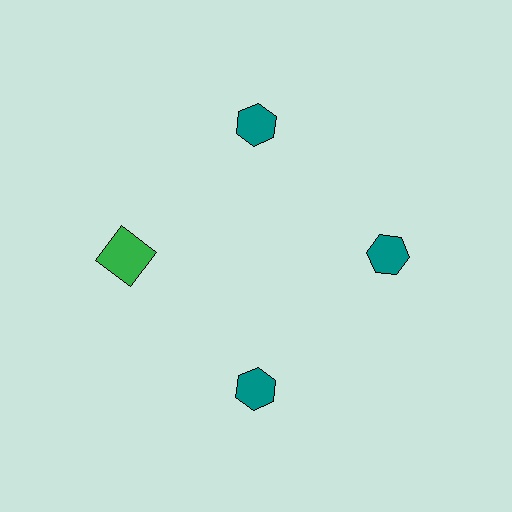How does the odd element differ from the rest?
It differs in both color (green instead of teal) and shape (square instead of hexagon).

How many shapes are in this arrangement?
There are 4 shapes arranged in a ring pattern.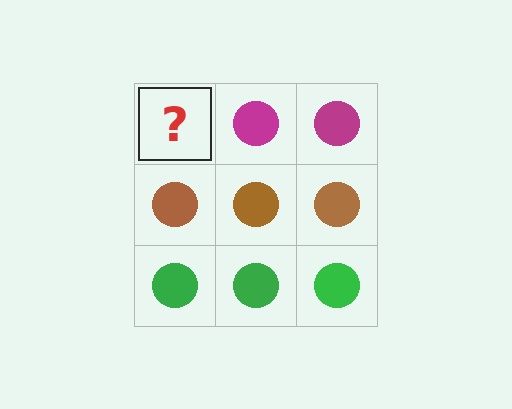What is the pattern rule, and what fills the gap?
The rule is that each row has a consistent color. The gap should be filled with a magenta circle.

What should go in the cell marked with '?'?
The missing cell should contain a magenta circle.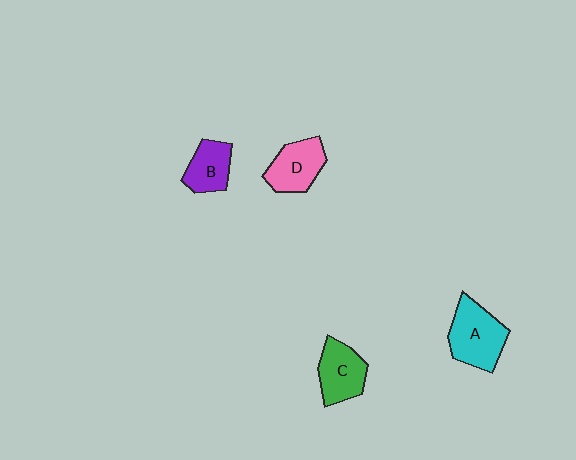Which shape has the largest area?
Shape A (cyan).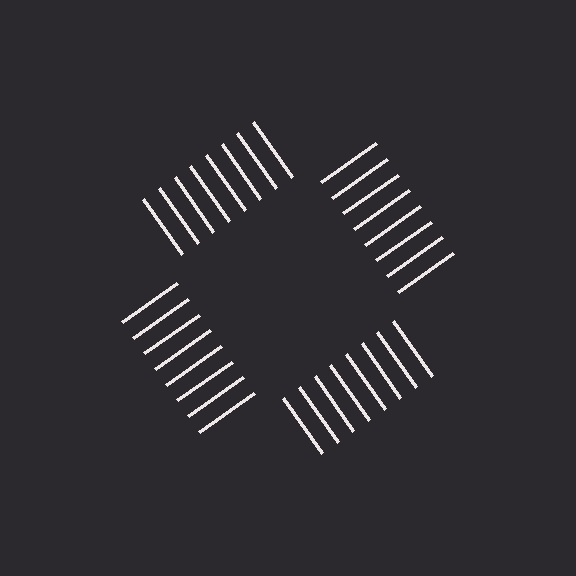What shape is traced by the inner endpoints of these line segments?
An illusory square — the line segments terminate on its edges but no continuous stroke is drawn.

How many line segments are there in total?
32 — 8 along each of the 4 edges.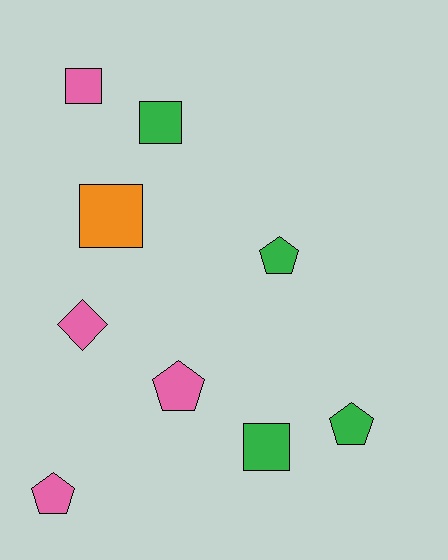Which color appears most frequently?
Pink, with 4 objects.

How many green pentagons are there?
There are 2 green pentagons.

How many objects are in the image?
There are 9 objects.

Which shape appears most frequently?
Square, with 4 objects.